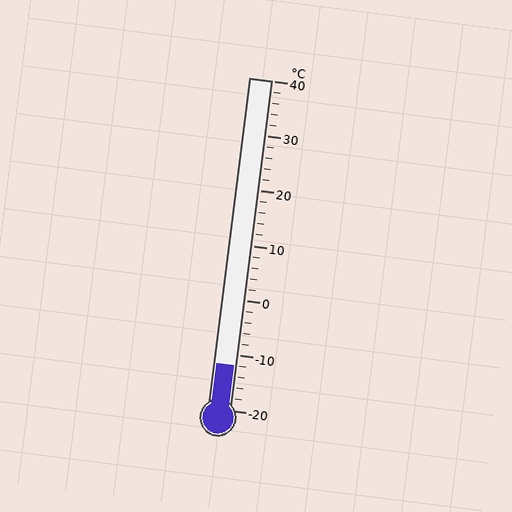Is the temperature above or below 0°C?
The temperature is below 0°C.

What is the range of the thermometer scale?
The thermometer scale ranges from -20°C to 40°C.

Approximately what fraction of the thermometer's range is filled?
The thermometer is filled to approximately 15% of its range.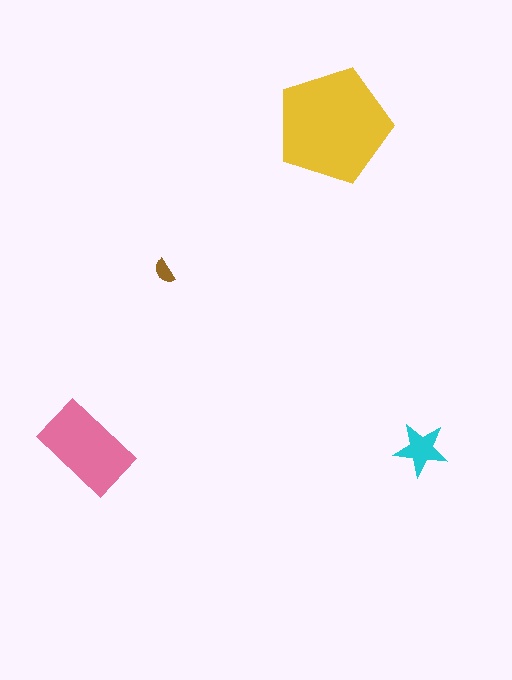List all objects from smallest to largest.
The brown semicircle, the cyan star, the pink rectangle, the yellow pentagon.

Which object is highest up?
The yellow pentagon is topmost.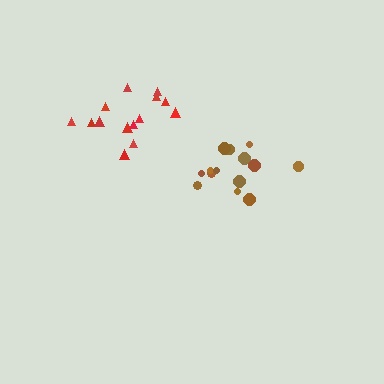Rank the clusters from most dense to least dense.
brown, red.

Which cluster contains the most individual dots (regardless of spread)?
Brown (14).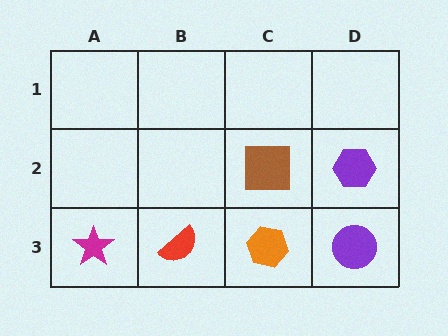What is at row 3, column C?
An orange hexagon.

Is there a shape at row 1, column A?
No, that cell is empty.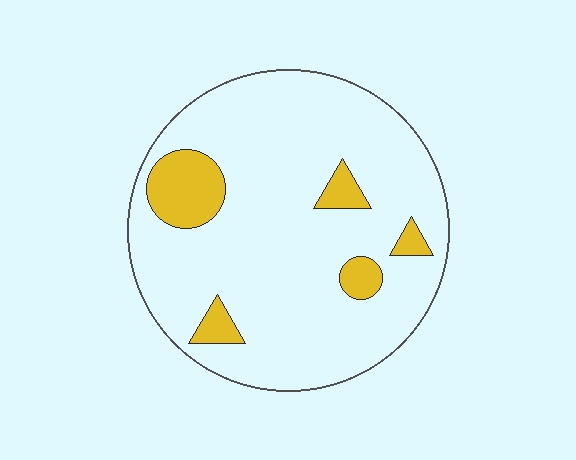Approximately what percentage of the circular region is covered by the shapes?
Approximately 15%.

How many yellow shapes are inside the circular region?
5.